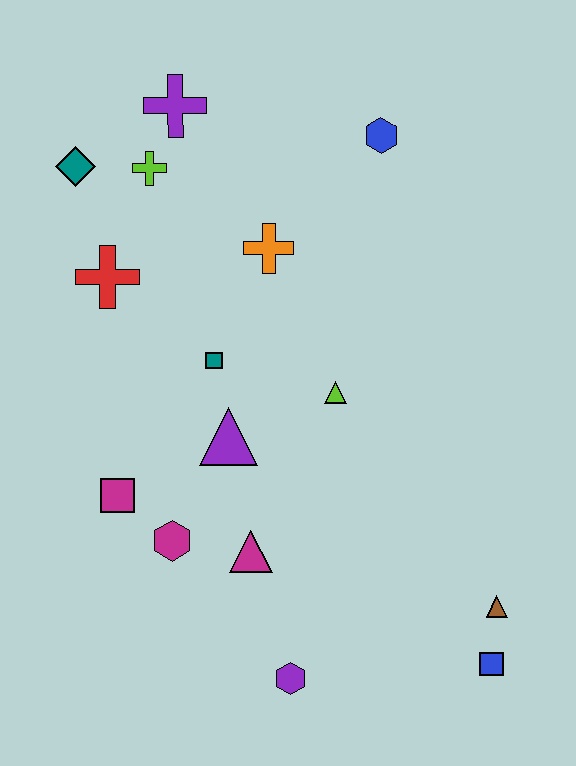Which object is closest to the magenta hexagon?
The magenta square is closest to the magenta hexagon.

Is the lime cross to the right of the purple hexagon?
No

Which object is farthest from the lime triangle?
The teal diamond is farthest from the lime triangle.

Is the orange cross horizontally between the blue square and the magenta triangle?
Yes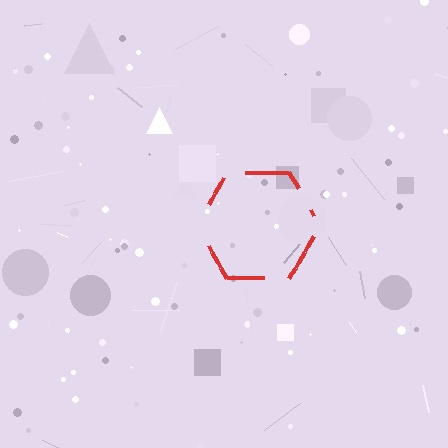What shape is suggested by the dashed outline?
The dashed outline suggests a hexagon.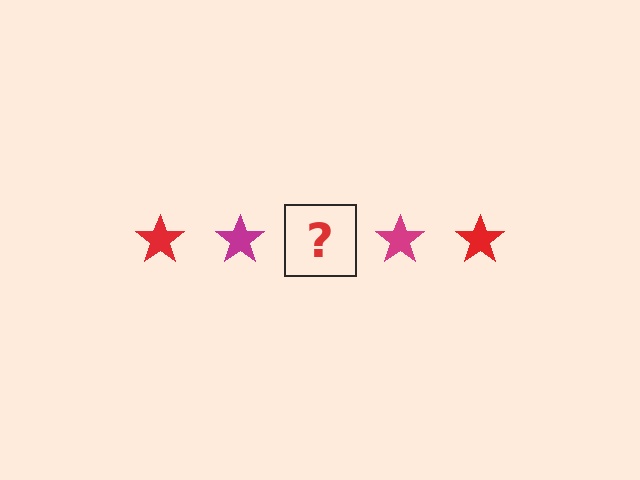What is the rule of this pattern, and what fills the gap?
The rule is that the pattern cycles through red, magenta stars. The gap should be filled with a red star.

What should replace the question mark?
The question mark should be replaced with a red star.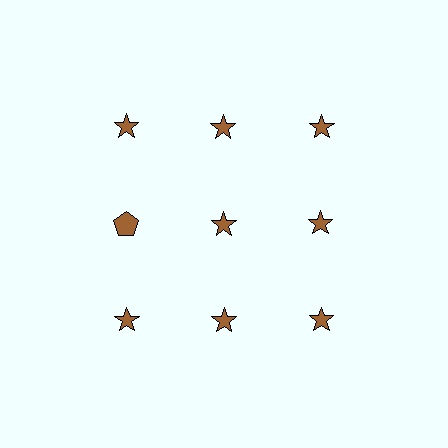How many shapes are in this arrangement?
There are 9 shapes arranged in a grid pattern.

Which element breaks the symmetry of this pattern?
The brown pentagon in the second row, leftmost column breaks the symmetry. All other shapes are brown stars.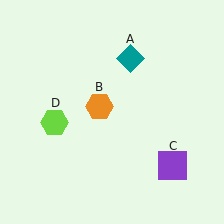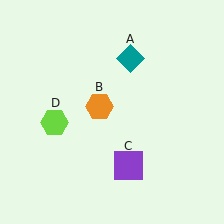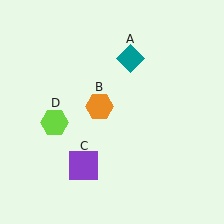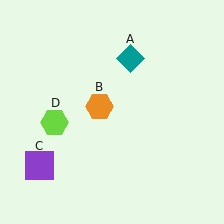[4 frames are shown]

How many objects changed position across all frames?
1 object changed position: purple square (object C).